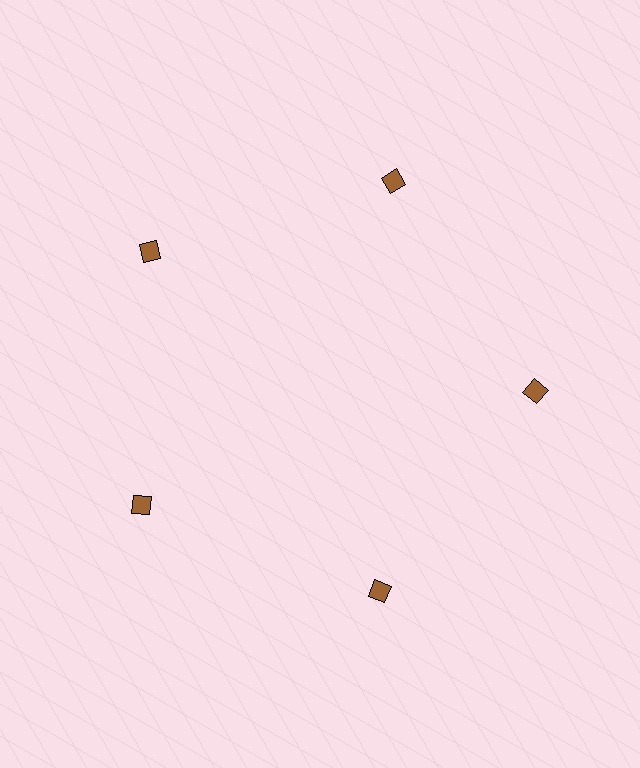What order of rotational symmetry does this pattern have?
This pattern has 5-fold rotational symmetry.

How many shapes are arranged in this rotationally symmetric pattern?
There are 5 shapes, arranged in 5 groups of 1.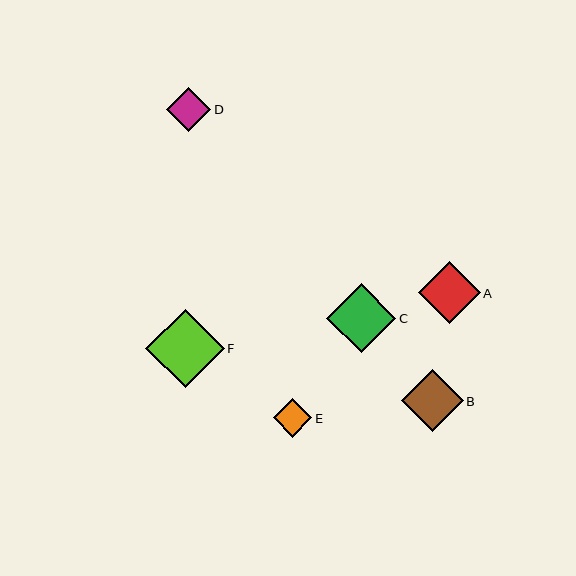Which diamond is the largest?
Diamond F is the largest with a size of approximately 79 pixels.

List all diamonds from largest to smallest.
From largest to smallest: F, C, B, A, D, E.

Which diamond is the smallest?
Diamond E is the smallest with a size of approximately 39 pixels.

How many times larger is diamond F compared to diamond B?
Diamond F is approximately 1.3 times the size of diamond B.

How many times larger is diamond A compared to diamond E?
Diamond A is approximately 1.6 times the size of diamond E.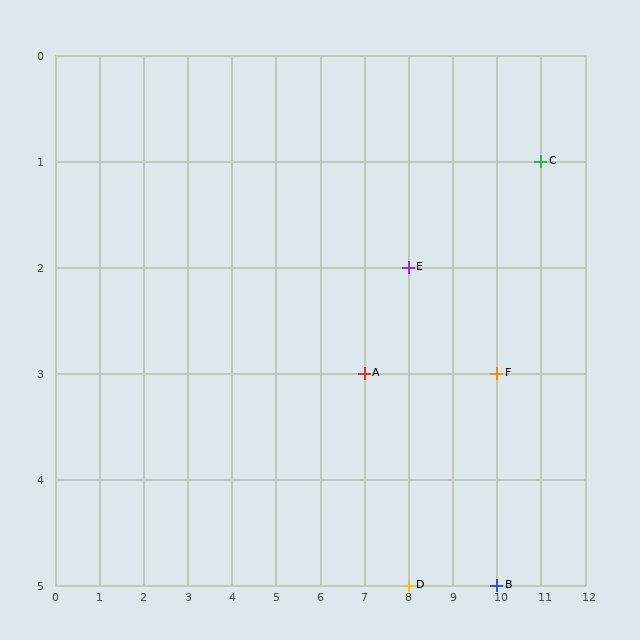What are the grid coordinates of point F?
Point F is at grid coordinates (10, 3).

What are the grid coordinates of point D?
Point D is at grid coordinates (8, 5).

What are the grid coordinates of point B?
Point B is at grid coordinates (10, 5).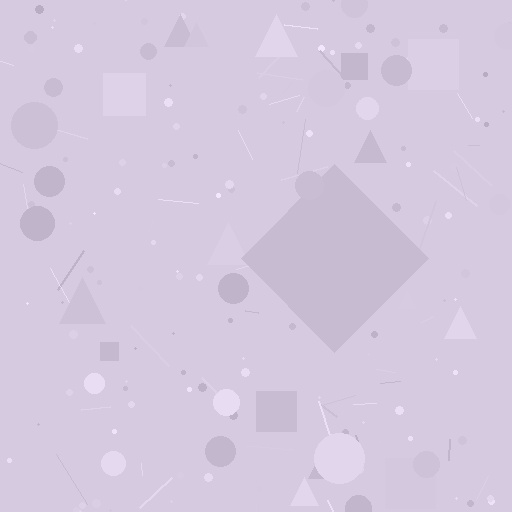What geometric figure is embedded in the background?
A diamond is embedded in the background.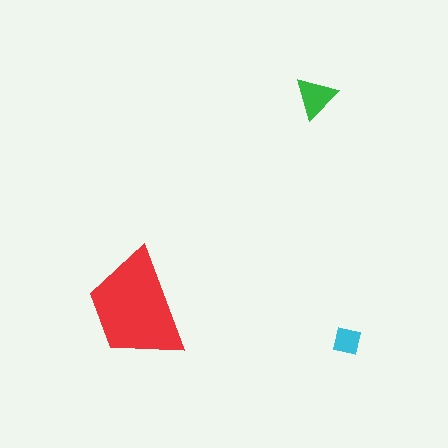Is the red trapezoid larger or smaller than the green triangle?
Larger.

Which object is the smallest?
The cyan square.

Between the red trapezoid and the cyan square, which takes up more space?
The red trapezoid.